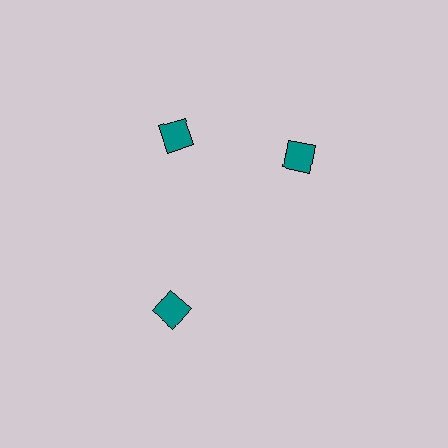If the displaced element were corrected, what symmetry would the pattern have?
It would have 3-fold rotational symmetry — the pattern would map onto itself every 120 degrees.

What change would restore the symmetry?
The symmetry would be restored by rotating it back into even spacing with its neighbors so that all 3 diamonds sit at equal angles and equal distance from the center.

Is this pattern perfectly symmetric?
No. The 3 teal diamonds are arranged in a ring, but one element near the 3 o'clock position is rotated out of alignment along the ring, breaking the 3-fold rotational symmetry.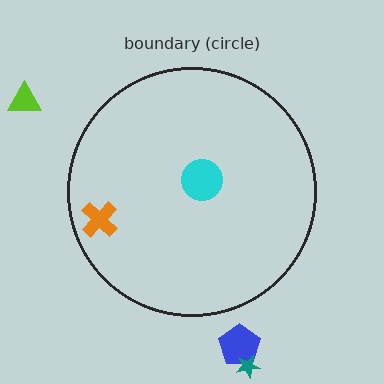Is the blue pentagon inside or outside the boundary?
Outside.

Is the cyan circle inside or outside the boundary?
Inside.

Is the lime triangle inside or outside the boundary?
Outside.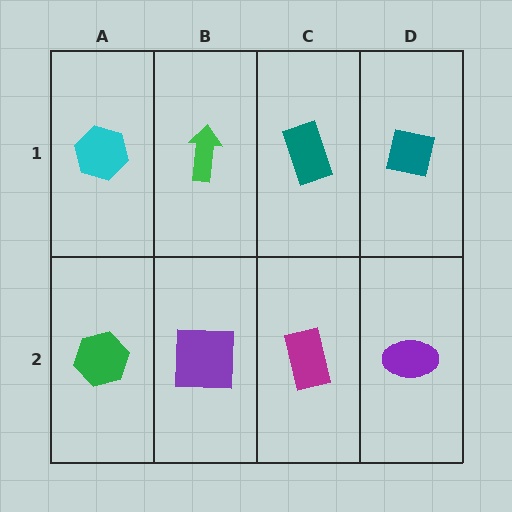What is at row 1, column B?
A green arrow.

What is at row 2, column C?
A magenta rectangle.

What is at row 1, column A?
A cyan hexagon.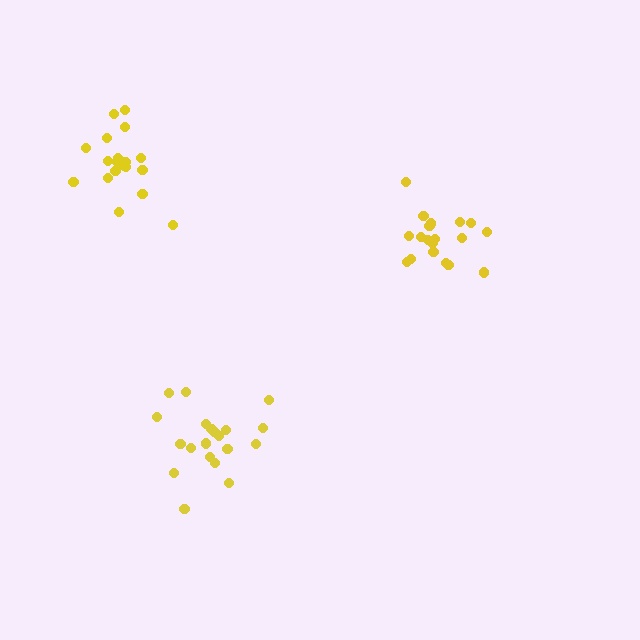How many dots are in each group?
Group 1: 20 dots, Group 2: 20 dots, Group 3: 20 dots (60 total).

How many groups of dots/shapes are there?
There are 3 groups.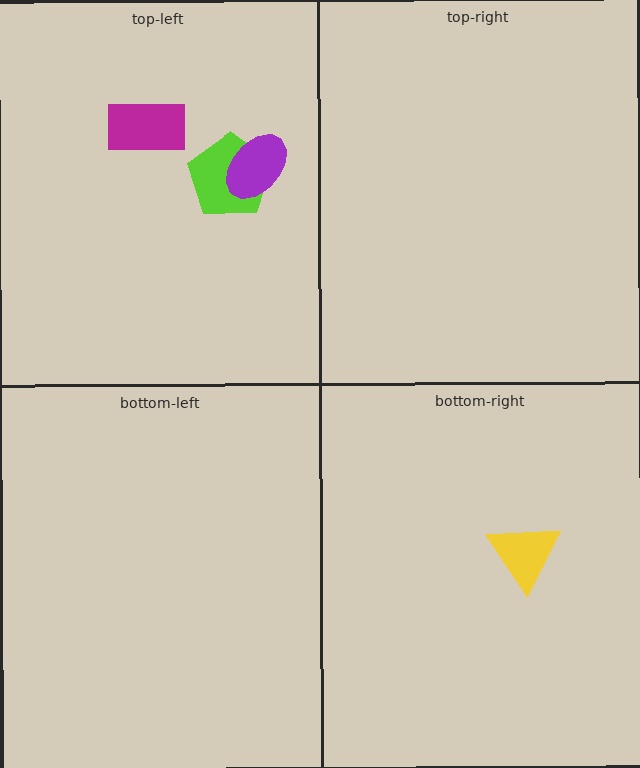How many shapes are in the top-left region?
3.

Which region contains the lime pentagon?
The top-left region.